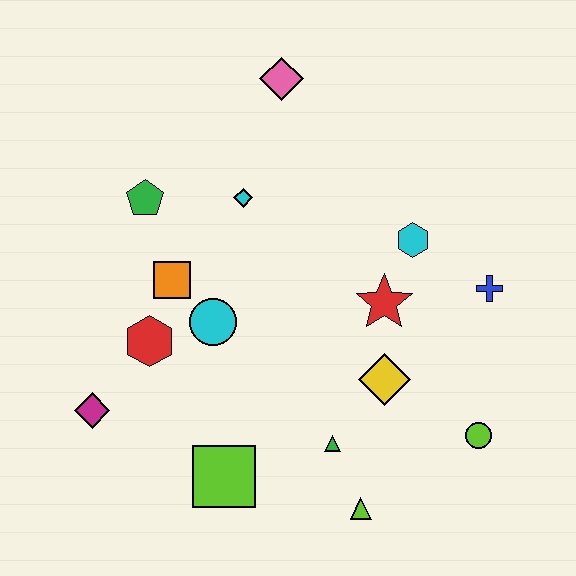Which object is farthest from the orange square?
The lime circle is farthest from the orange square.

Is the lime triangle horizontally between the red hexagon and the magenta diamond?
No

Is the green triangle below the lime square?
No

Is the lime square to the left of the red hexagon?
No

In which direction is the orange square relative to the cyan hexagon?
The orange square is to the left of the cyan hexagon.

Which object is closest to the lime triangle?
The green triangle is closest to the lime triangle.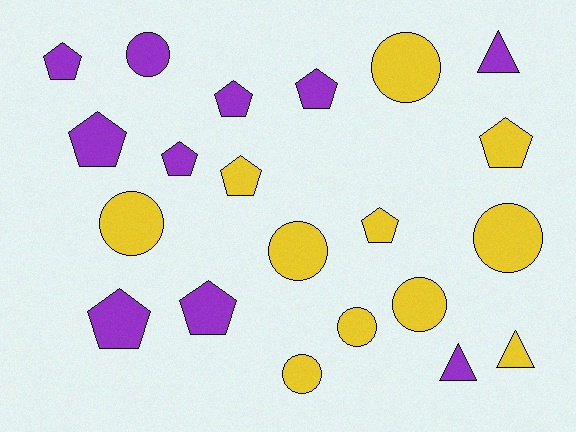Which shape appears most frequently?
Pentagon, with 10 objects.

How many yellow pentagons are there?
There are 3 yellow pentagons.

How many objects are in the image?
There are 21 objects.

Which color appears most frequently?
Yellow, with 11 objects.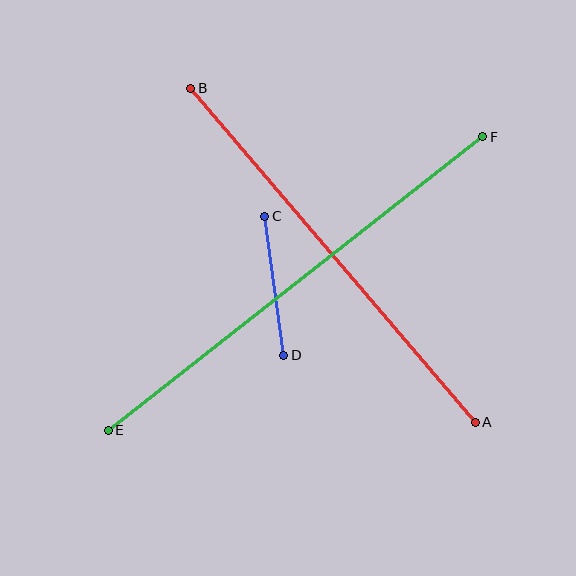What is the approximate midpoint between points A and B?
The midpoint is at approximately (333, 255) pixels.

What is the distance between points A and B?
The distance is approximately 439 pixels.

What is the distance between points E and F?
The distance is approximately 476 pixels.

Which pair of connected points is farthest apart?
Points E and F are farthest apart.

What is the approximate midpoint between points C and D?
The midpoint is at approximately (274, 286) pixels.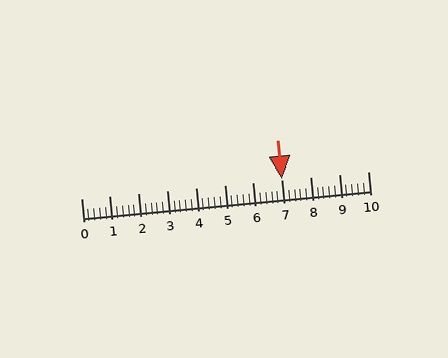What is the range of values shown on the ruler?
The ruler shows values from 0 to 10.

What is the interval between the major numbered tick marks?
The major tick marks are spaced 1 units apart.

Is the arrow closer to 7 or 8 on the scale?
The arrow is closer to 7.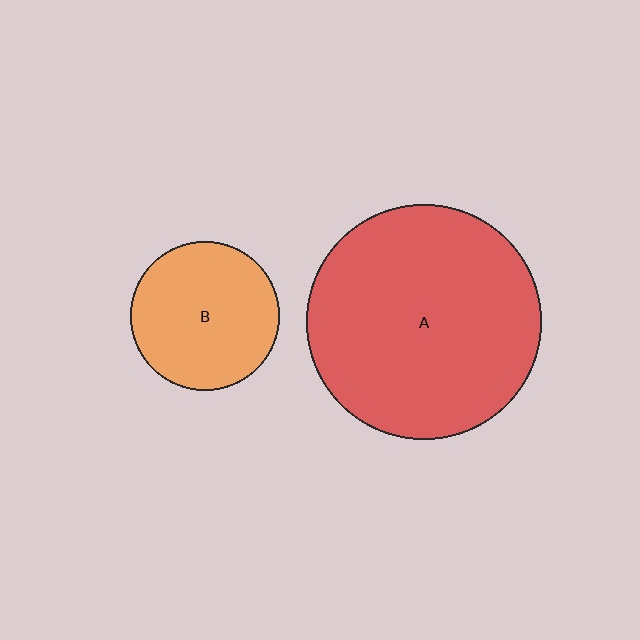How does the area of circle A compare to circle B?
Approximately 2.5 times.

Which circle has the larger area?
Circle A (red).